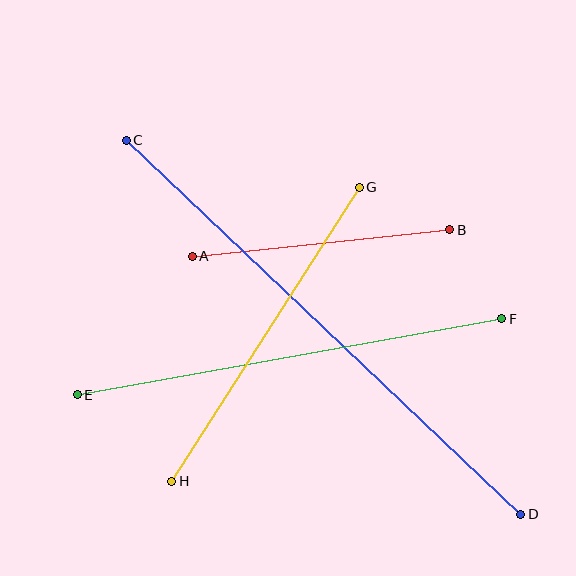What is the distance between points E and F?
The distance is approximately 431 pixels.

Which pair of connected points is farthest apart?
Points C and D are farthest apart.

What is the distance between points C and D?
The distance is approximately 543 pixels.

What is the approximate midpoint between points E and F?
The midpoint is at approximately (289, 357) pixels.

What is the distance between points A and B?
The distance is approximately 259 pixels.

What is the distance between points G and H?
The distance is approximately 348 pixels.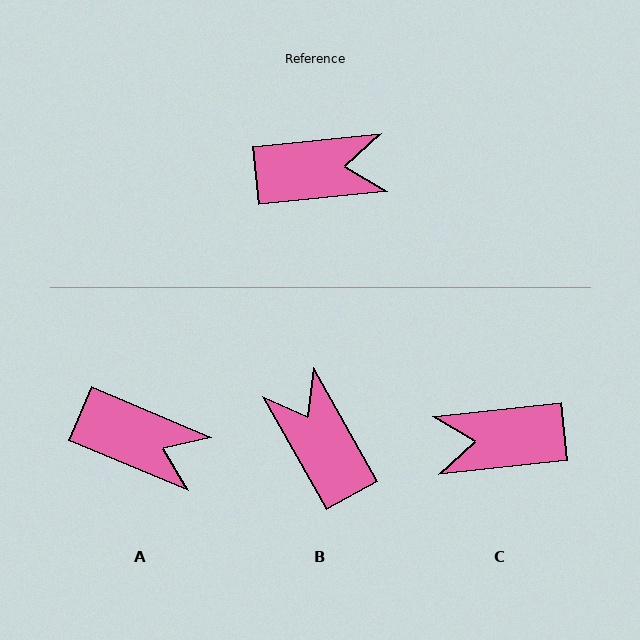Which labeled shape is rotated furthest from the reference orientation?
C, about 179 degrees away.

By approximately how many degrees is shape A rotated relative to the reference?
Approximately 29 degrees clockwise.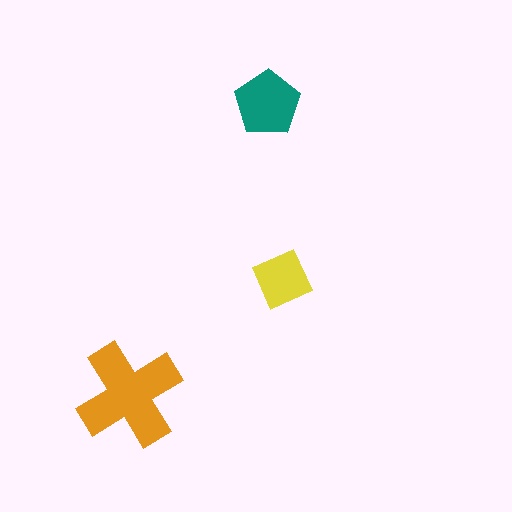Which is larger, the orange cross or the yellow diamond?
The orange cross.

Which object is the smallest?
The yellow diamond.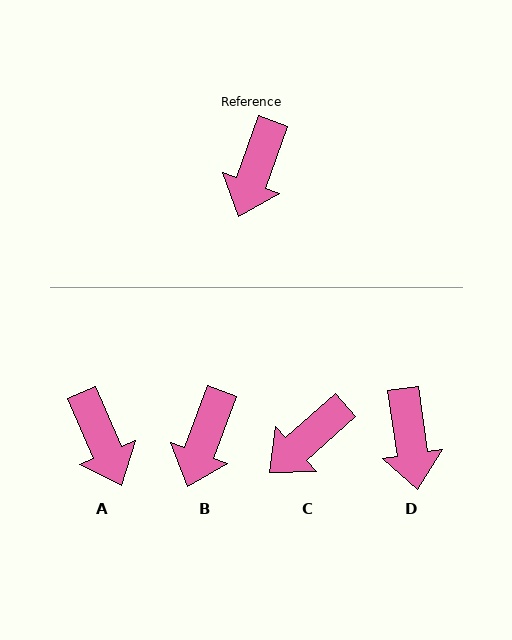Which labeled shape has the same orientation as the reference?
B.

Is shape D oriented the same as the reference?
No, it is off by about 28 degrees.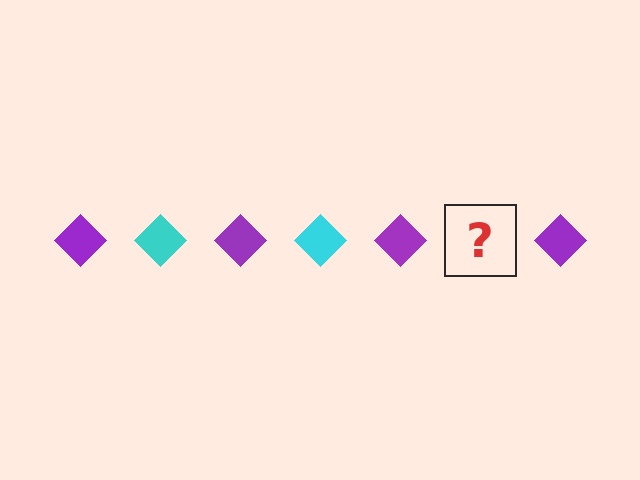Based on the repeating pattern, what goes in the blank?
The blank should be a cyan diamond.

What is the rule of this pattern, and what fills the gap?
The rule is that the pattern cycles through purple, cyan diamonds. The gap should be filled with a cyan diamond.